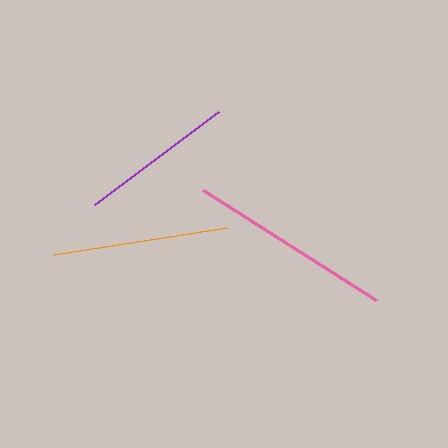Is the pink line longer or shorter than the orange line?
The pink line is longer than the orange line.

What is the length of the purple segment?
The purple segment is approximately 155 pixels long.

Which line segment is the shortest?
The purple line is the shortest at approximately 155 pixels.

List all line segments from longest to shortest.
From longest to shortest: pink, orange, purple.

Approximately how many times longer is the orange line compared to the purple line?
The orange line is approximately 1.1 times the length of the purple line.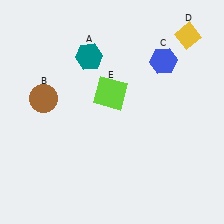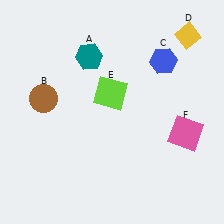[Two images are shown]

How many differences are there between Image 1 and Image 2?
There is 1 difference between the two images.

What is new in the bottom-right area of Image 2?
A pink square (F) was added in the bottom-right area of Image 2.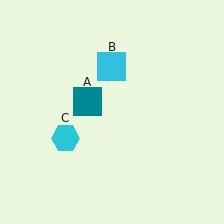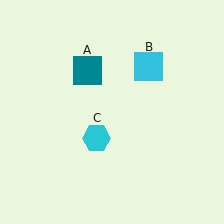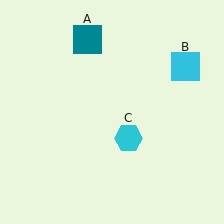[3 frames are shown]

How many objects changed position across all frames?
3 objects changed position: teal square (object A), cyan square (object B), cyan hexagon (object C).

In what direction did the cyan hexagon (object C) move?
The cyan hexagon (object C) moved right.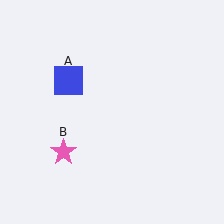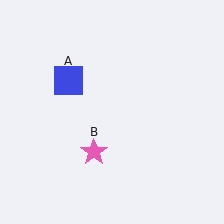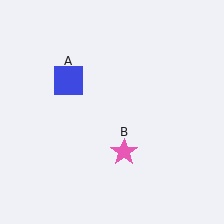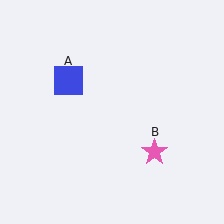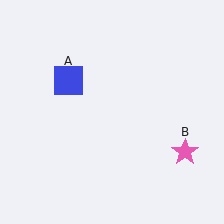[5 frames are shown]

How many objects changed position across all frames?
1 object changed position: pink star (object B).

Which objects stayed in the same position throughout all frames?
Blue square (object A) remained stationary.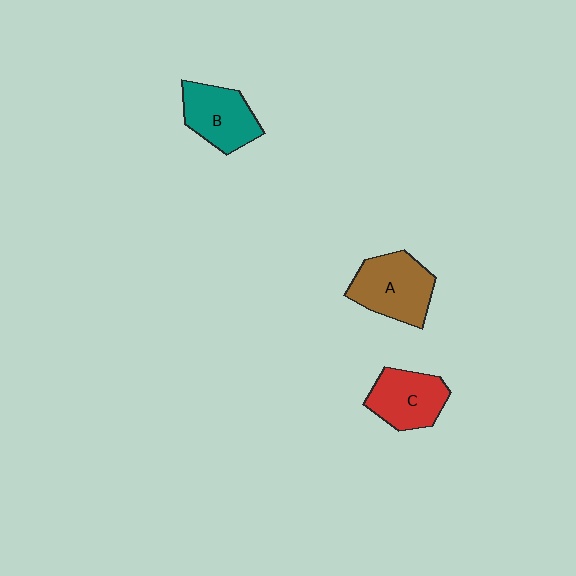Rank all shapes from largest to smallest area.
From largest to smallest: A (brown), B (teal), C (red).